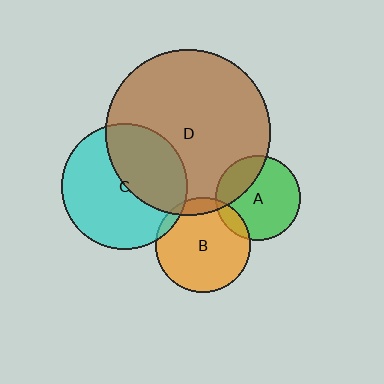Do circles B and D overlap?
Yes.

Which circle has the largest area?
Circle D (brown).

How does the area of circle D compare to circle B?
Approximately 3.1 times.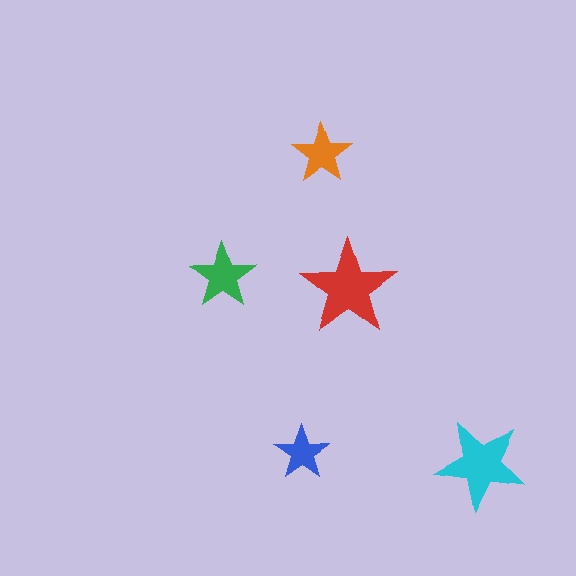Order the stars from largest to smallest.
the red one, the cyan one, the green one, the orange one, the blue one.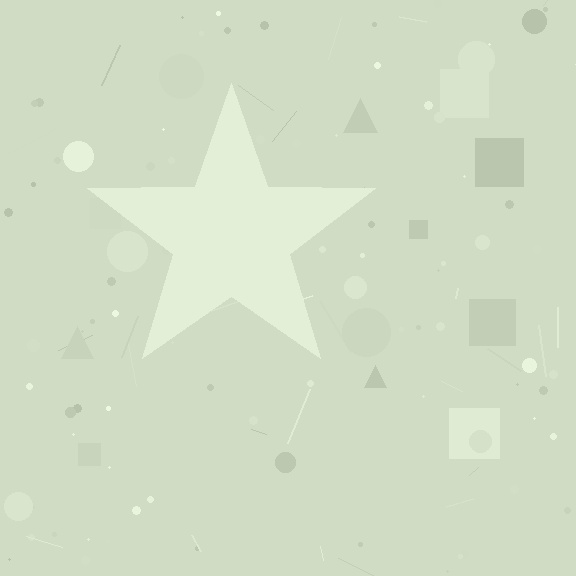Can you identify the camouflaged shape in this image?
The camouflaged shape is a star.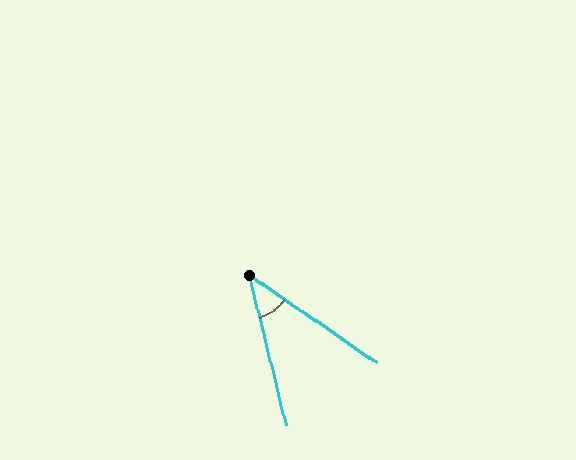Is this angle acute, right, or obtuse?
It is acute.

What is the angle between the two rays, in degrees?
Approximately 42 degrees.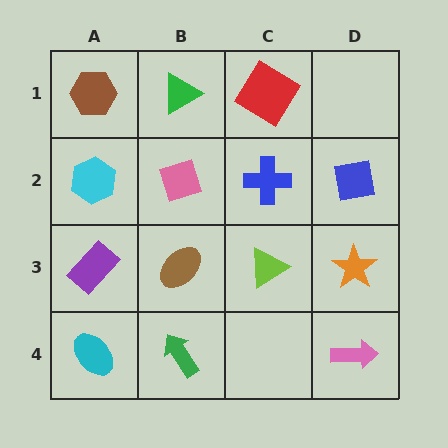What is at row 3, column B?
A brown ellipse.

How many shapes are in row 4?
3 shapes.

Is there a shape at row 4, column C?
No, that cell is empty.